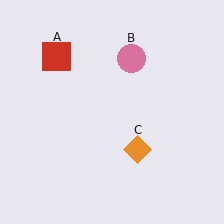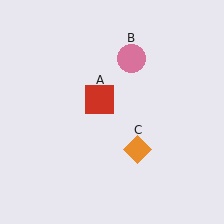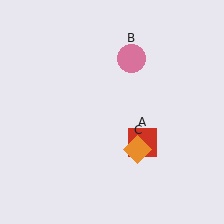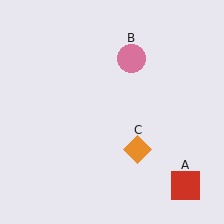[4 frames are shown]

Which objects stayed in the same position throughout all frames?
Pink circle (object B) and orange diamond (object C) remained stationary.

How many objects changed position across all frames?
1 object changed position: red square (object A).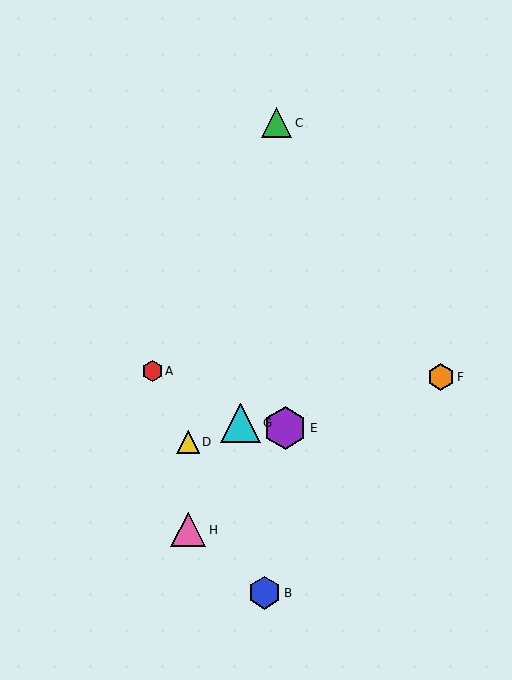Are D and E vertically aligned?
No, D is at x≈188 and E is at x≈285.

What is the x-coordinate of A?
Object A is at x≈152.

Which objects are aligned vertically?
Objects D, H are aligned vertically.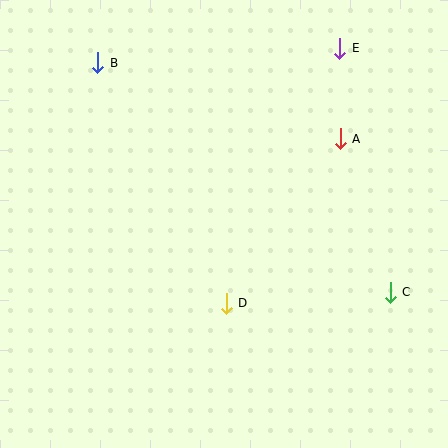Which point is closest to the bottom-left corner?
Point D is closest to the bottom-left corner.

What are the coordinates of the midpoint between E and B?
The midpoint between E and B is at (219, 55).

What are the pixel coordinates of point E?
Point E is at (340, 48).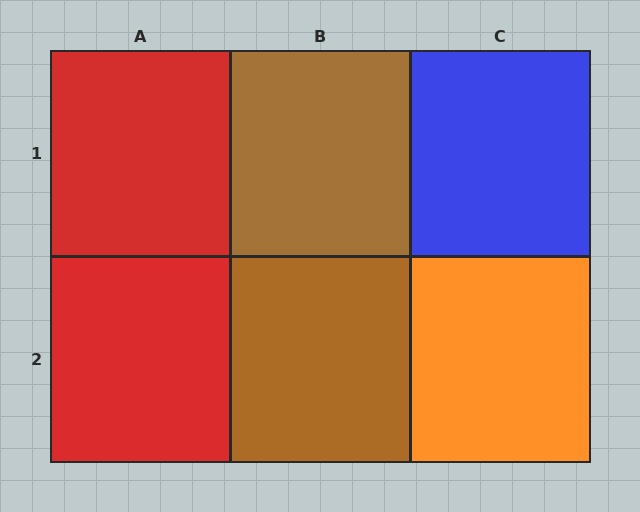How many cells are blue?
1 cell is blue.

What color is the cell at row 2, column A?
Red.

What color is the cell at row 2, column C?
Orange.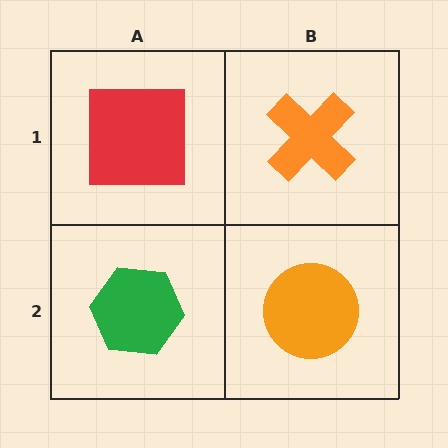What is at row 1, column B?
An orange cross.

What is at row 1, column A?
A red square.